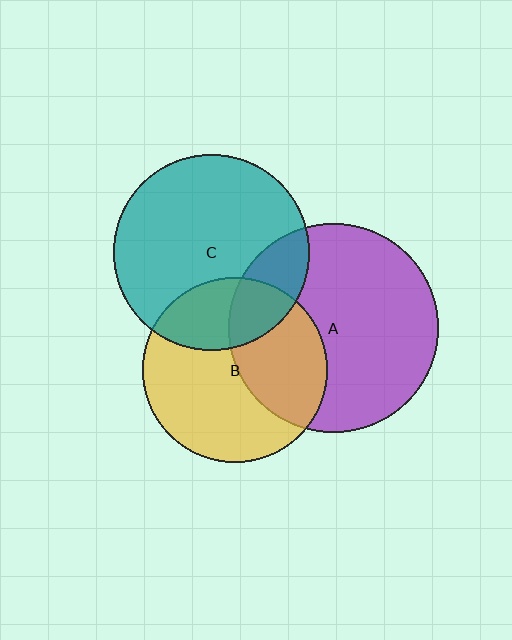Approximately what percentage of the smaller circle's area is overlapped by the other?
Approximately 40%.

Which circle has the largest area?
Circle A (purple).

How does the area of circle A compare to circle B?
Approximately 1.3 times.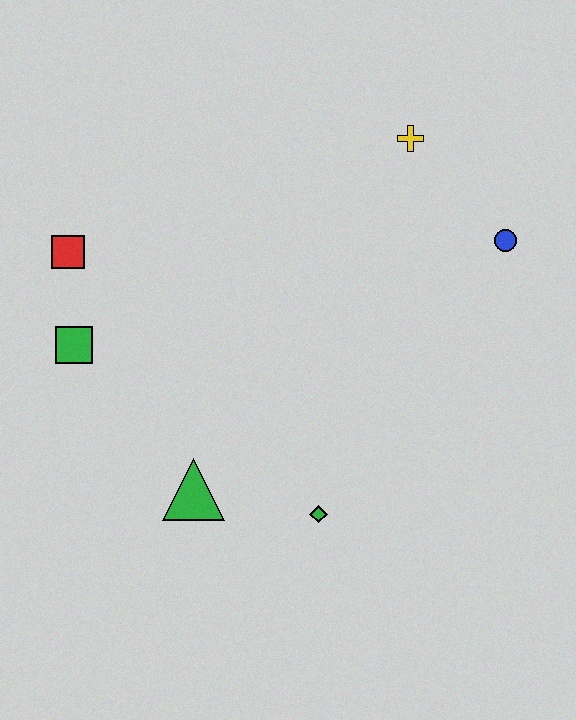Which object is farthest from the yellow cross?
The green triangle is farthest from the yellow cross.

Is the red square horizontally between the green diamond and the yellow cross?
No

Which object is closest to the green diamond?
The green triangle is closest to the green diamond.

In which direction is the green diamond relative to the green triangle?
The green diamond is to the right of the green triangle.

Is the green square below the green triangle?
No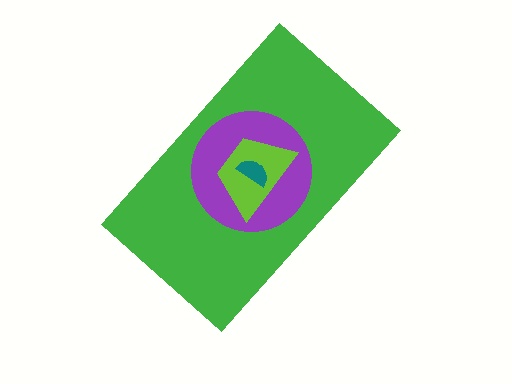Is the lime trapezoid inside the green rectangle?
Yes.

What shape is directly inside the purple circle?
The lime trapezoid.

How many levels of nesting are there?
4.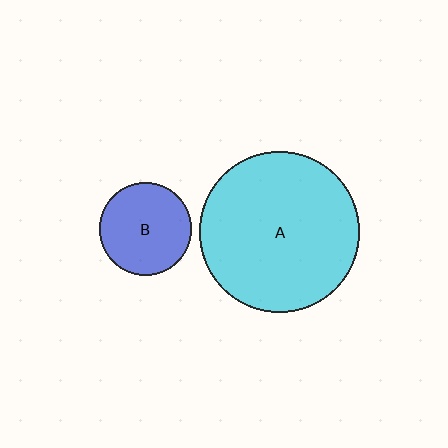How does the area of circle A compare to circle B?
Approximately 3.0 times.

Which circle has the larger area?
Circle A (cyan).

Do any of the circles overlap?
No, none of the circles overlap.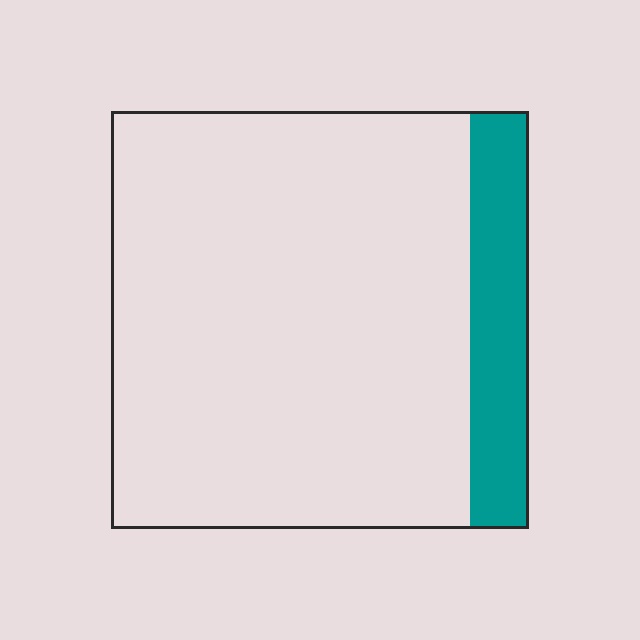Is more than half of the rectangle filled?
No.